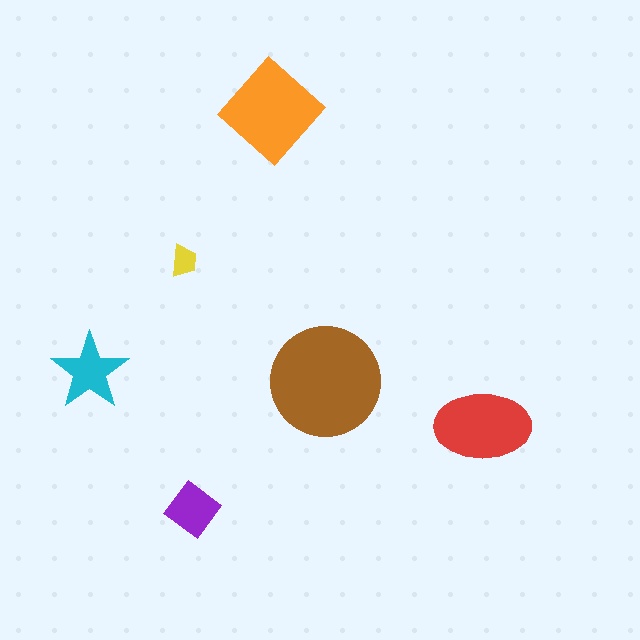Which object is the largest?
The brown circle.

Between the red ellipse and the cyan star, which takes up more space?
The red ellipse.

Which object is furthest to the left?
The cyan star is leftmost.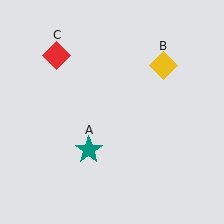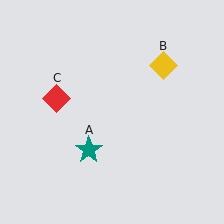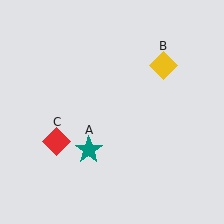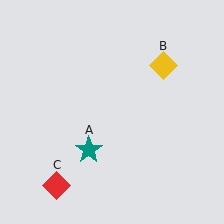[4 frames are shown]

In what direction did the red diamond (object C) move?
The red diamond (object C) moved down.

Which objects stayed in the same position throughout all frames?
Teal star (object A) and yellow diamond (object B) remained stationary.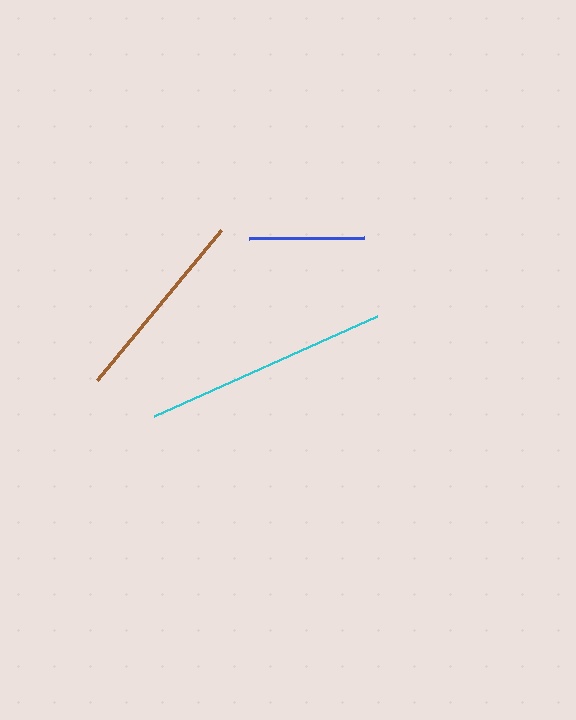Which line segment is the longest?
The cyan line is the longest at approximately 244 pixels.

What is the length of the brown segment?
The brown segment is approximately 195 pixels long.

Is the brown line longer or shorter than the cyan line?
The cyan line is longer than the brown line.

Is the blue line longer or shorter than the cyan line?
The cyan line is longer than the blue line.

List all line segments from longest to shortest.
From longest to shortest: cyan, brown, blue.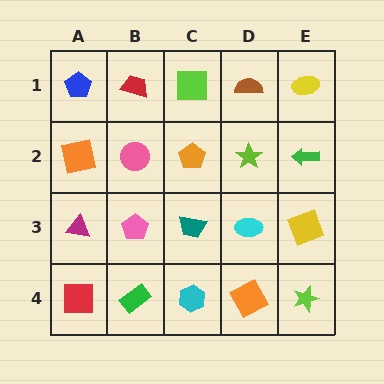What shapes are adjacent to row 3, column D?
A lime star (row 2, column D), an orange square (row 4, column D), a teal trapezoid (row 3, column C), a yellow square (row 3, column E).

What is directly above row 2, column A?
A blue pentagon.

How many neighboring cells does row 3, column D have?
4.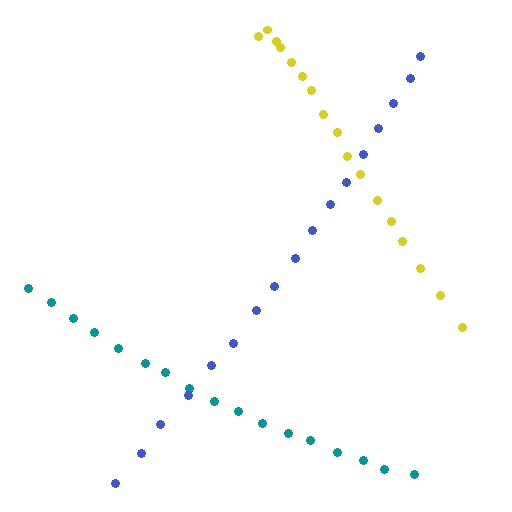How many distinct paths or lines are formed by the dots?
There are 3 distinct paths.